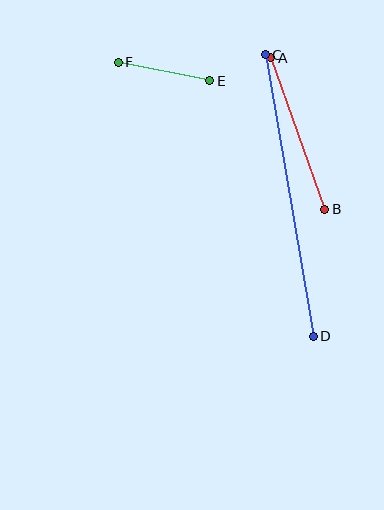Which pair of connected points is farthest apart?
Points C and D are farthest apart.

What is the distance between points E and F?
The distance is approximately 94 pixels.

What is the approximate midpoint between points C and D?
The midpoint is at approximately (289, 195) pixels.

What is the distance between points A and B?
The distance is approximately 161 pixels.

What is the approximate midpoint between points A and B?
The midpoint is at approximately (298, 133) pixels.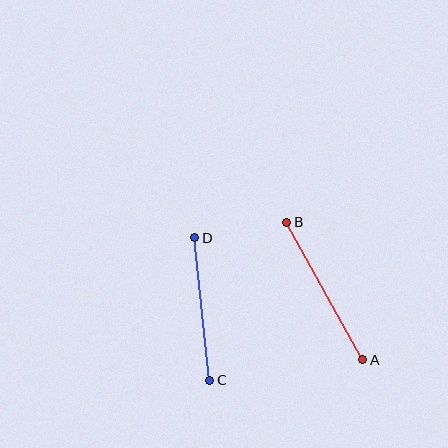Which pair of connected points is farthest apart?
Points A and B are farthest apart.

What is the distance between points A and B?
The distance is approximately 157 pixels.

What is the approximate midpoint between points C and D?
The midpoint is at approximately (202, 309) pixels.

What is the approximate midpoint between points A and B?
The midpoint is at approximately (325, 291) pixels.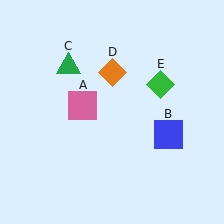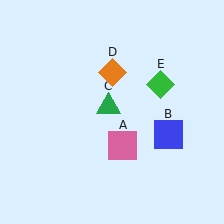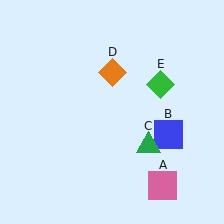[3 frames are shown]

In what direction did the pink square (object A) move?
The pink square (object A) moved down and to the right.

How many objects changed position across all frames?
2 objects changed position: pink square (object A), green triangle (object C).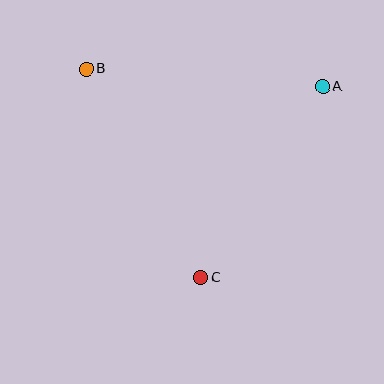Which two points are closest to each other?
Points A and C are closest to each other.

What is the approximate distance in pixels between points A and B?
The distance between A and B is approximately 237 pixels.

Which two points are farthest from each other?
Points B and C are farthest from each other.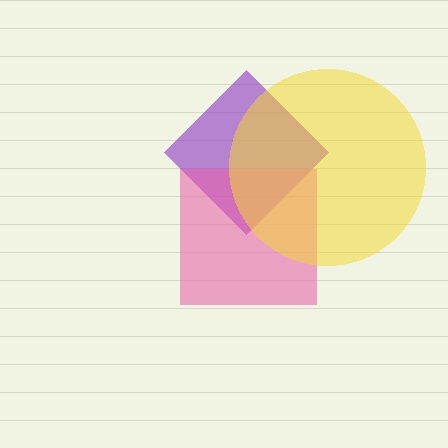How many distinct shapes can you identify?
There are 3 distinct shapes: a purple diamond, a pink square, a yellow circle.